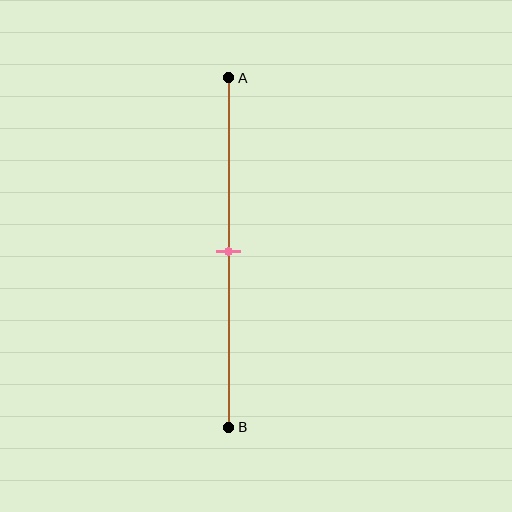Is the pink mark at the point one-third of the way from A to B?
No, the mark is at about 50% from A, not at the 33% one-third point.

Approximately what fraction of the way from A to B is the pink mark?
The pink mark is approximately 50% of the way from A to B.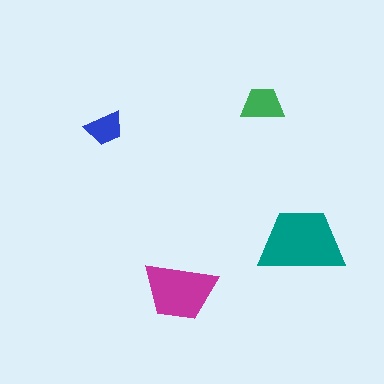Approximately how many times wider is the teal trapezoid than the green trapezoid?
About 2 times wider.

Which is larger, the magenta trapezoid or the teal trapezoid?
The teal one.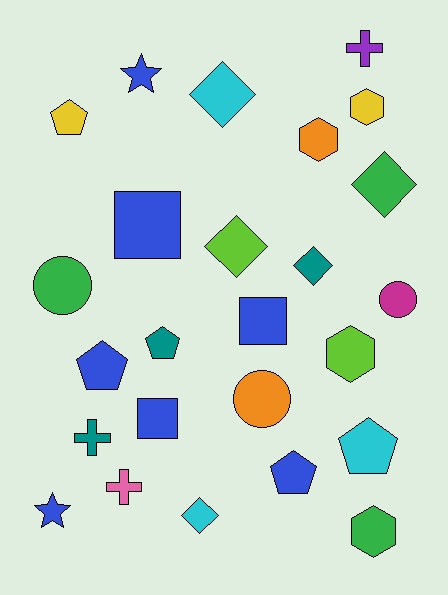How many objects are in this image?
There are 25 objects.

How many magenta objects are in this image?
There is 1 magenta object.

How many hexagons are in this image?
There are 4 hexagons.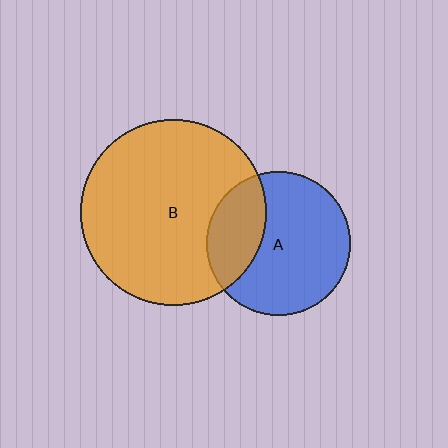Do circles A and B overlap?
Yes.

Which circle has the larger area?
Circle B (orange).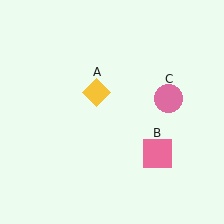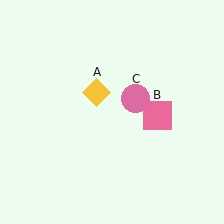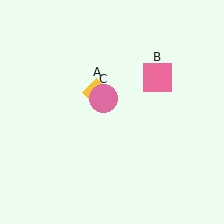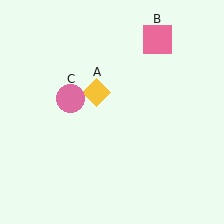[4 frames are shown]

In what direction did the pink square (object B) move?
The pink square (object B) moved up.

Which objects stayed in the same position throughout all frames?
Yellow diamond (object A) remained stationary.